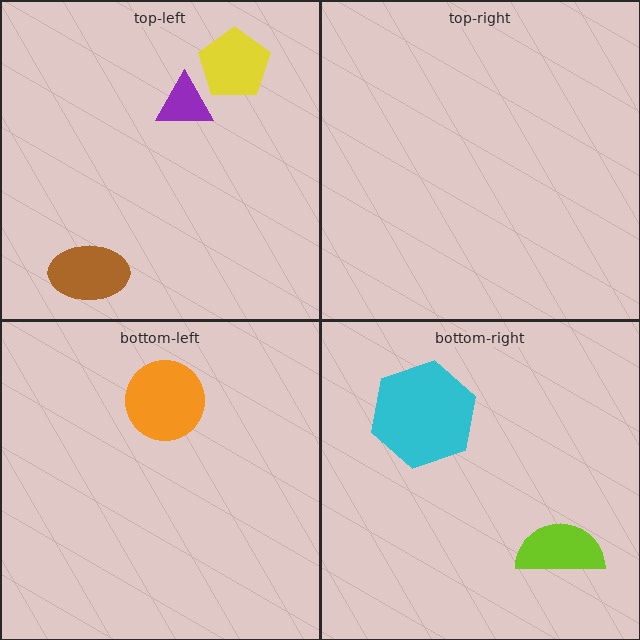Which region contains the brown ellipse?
The top-left region.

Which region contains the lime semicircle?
The bottom-right region.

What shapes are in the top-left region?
The yellow pentagon, the brown ellipse, the purple triangle.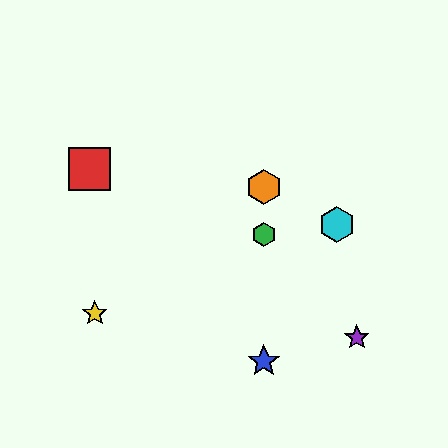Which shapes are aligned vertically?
The blue star, the green hexagon, the orange hexagon are aligned vertically.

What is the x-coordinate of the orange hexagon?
The orange hexagon is at x≈264.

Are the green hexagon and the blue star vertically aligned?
Yes, both are at x≈264.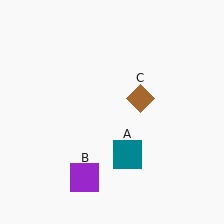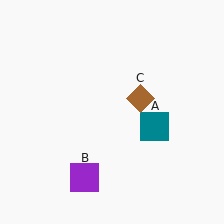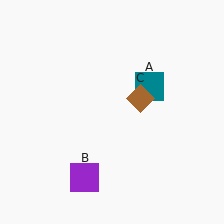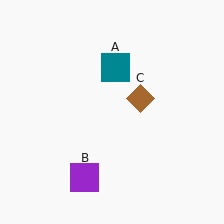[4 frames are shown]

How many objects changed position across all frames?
1 object changed position: teal square (object A).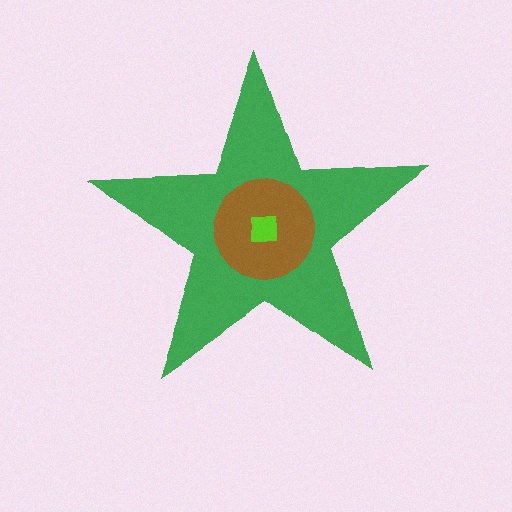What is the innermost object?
The lime square.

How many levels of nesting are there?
3.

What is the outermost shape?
The green star.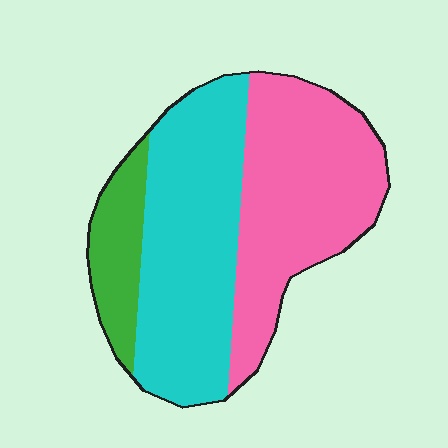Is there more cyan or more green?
Cyan.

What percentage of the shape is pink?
Pink takes up about two fifths (2/5) of the shape.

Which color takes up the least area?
Green, at roughly 15%.